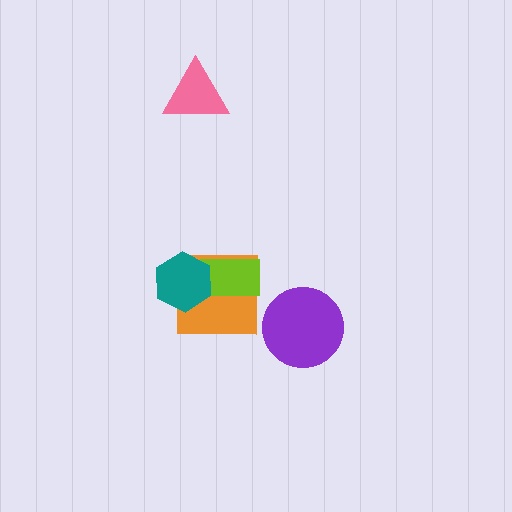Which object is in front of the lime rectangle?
The teal hexagon is in front of the lime rectangle.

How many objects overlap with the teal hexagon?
2 objects overlap with the teal hexagon.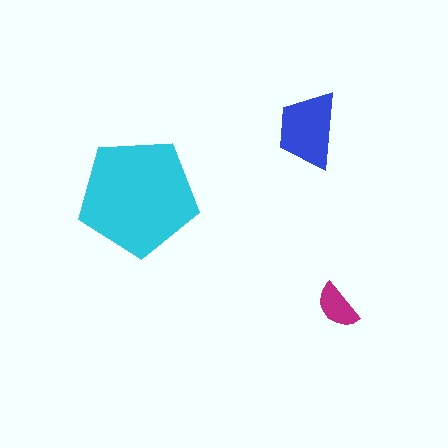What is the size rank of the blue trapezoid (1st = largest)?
2nd.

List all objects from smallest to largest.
The magenta semicircle, the blue trapezoid, the cyan pentagon.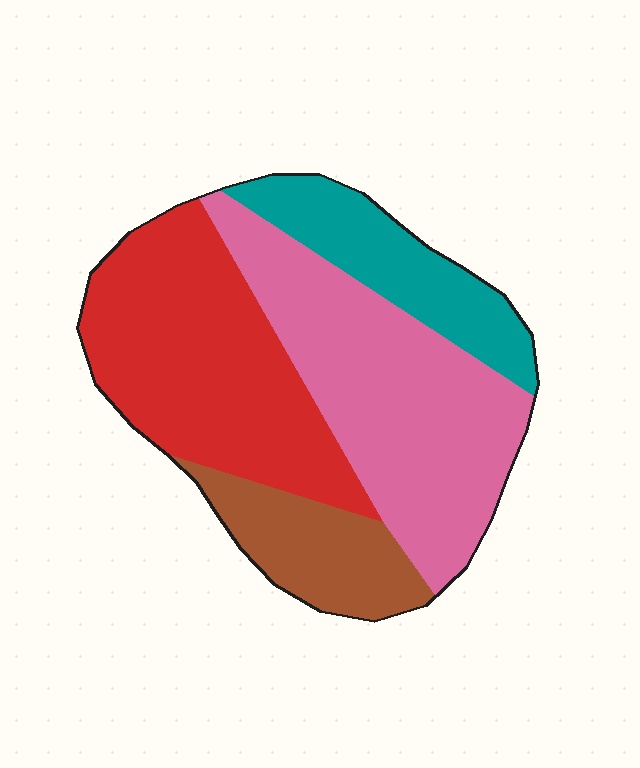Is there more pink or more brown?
Pink.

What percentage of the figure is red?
Red covers about 35% of the figure.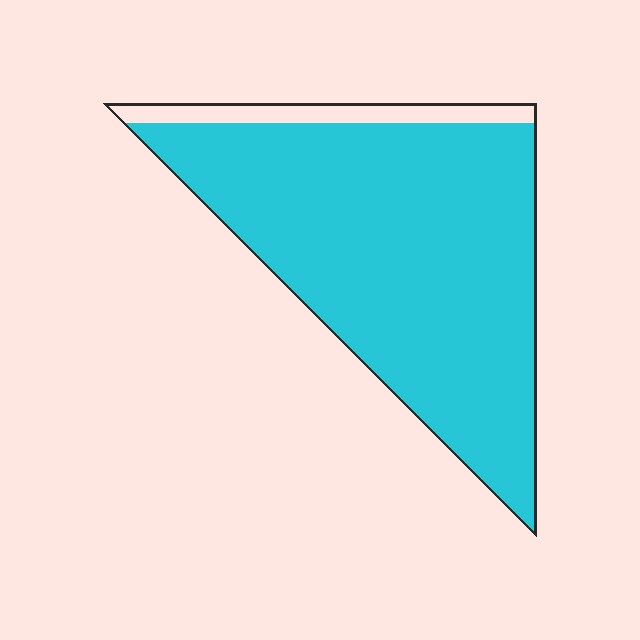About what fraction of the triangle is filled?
About nine tenths (9/10).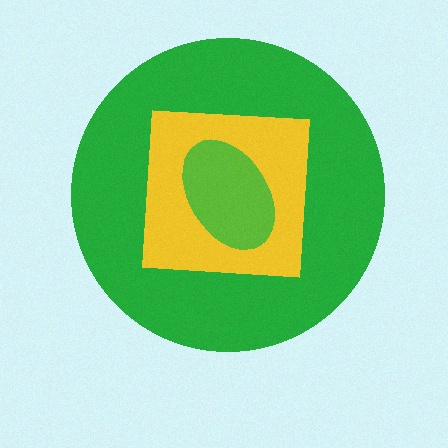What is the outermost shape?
The green circle.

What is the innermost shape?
The lime ellipse.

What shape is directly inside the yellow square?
The lime ellipse.